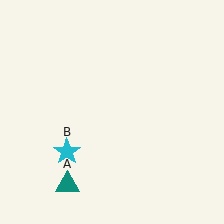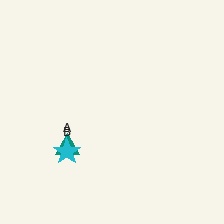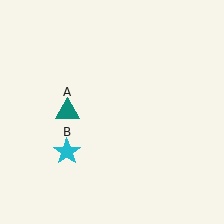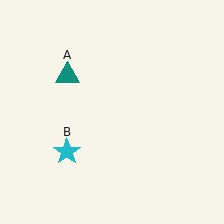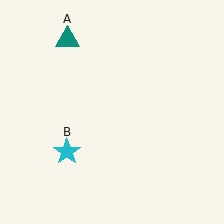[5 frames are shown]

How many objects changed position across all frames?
1 object changed position: teal triangle (object A).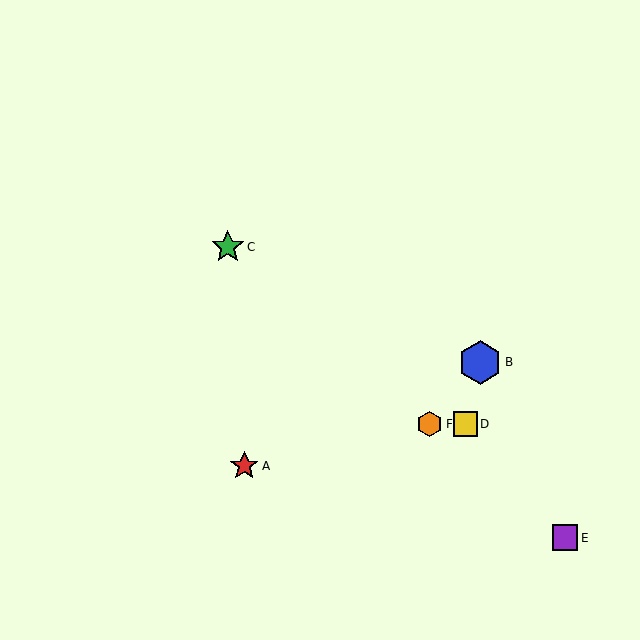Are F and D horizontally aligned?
Yes, both are at y≈424.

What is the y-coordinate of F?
Object F is at y≈424.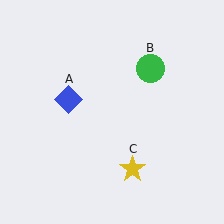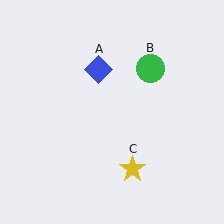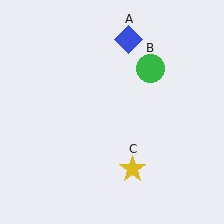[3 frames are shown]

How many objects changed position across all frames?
1 object changed position: blue diamond (object A).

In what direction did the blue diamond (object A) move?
The blue diamond (object A) moved up and to the right.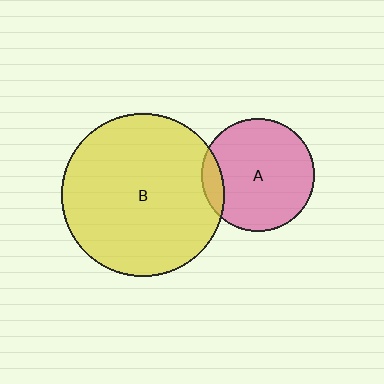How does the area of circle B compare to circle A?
Approximately 2.1 times.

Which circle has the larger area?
Circle B (yellow).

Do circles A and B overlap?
Yes.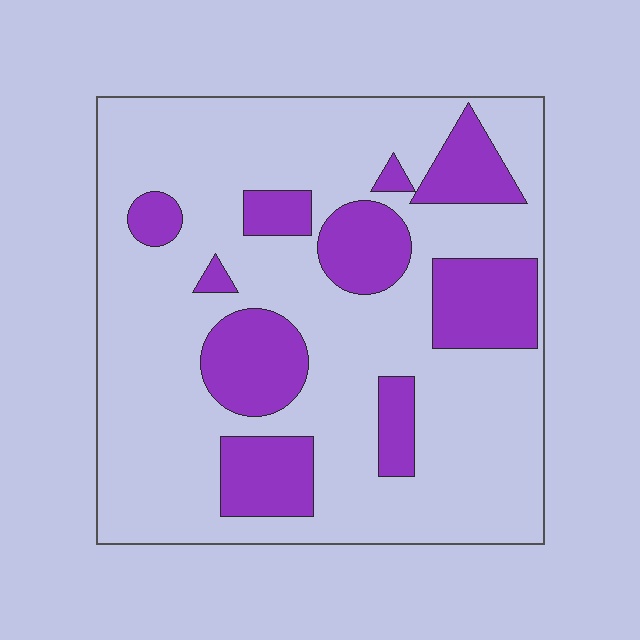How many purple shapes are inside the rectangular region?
10.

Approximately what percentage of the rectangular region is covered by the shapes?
Approximately 25%.